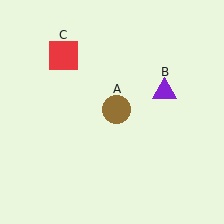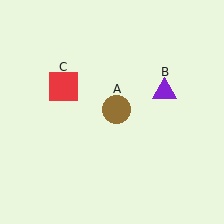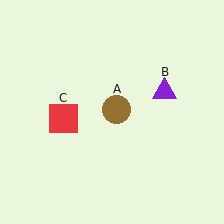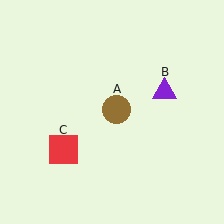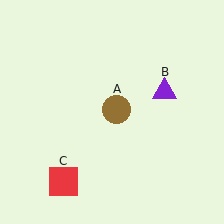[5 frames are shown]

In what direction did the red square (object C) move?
The red square (object C) moved down.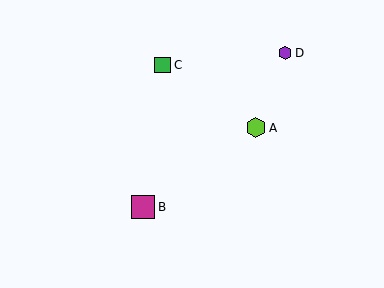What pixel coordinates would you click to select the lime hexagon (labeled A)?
Click at (256, 128) to select the lime hexagon A.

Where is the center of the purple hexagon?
The center of the purple hexagon is at (285, 53).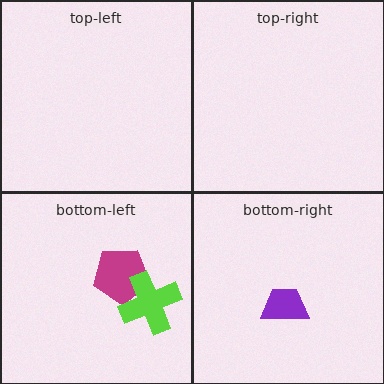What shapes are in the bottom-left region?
The magenta pentagon, the lime cross.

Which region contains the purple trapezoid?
The bottom-right region.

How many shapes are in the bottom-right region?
1.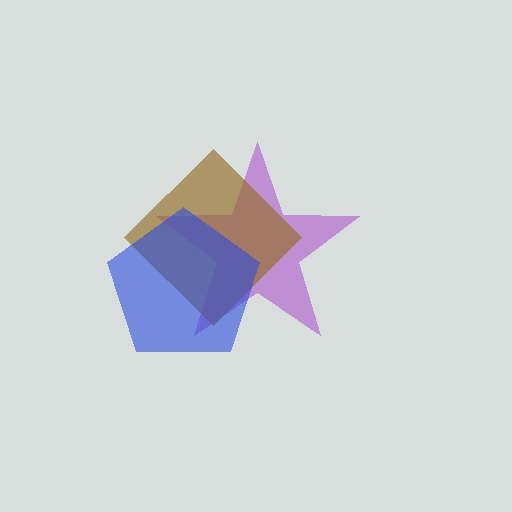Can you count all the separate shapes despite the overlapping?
Yes, there are 3 separate shapes.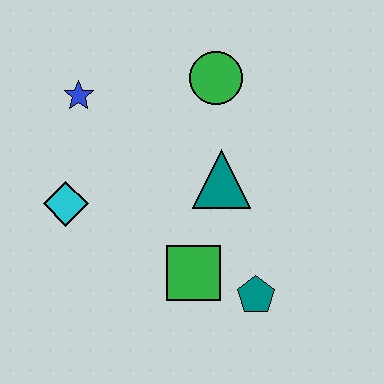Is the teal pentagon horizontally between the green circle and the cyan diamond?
No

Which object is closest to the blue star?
The cyan diamond is closest to the blue star.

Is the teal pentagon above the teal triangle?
No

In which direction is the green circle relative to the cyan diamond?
The green circle is to the right of the cyan diamond.